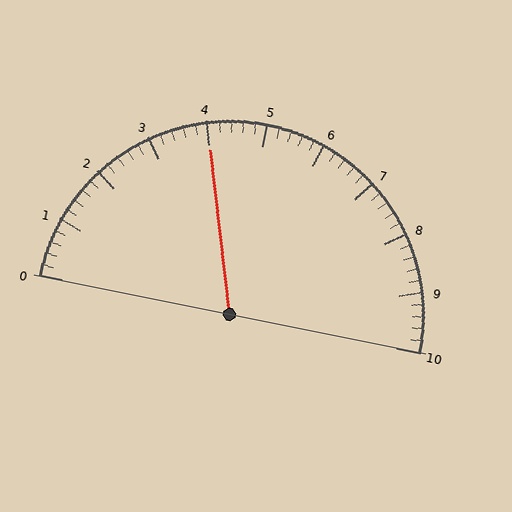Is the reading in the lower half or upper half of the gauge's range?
The reading is in the lower half of the range (0 to 10).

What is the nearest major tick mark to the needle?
The nearest major tick mark is 4.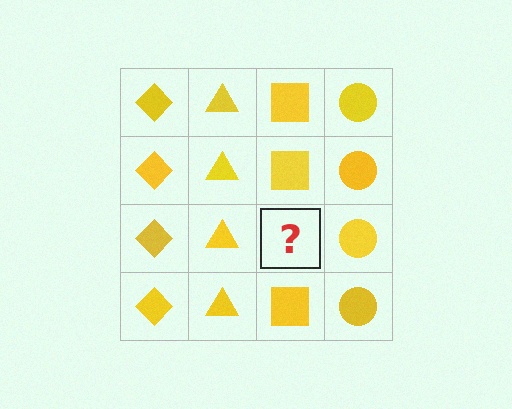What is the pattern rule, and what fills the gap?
The rule is that each column has a consistent shape. The gap should be filled with a yellow square.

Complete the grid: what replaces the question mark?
The question mark should be replaced with a yellow square.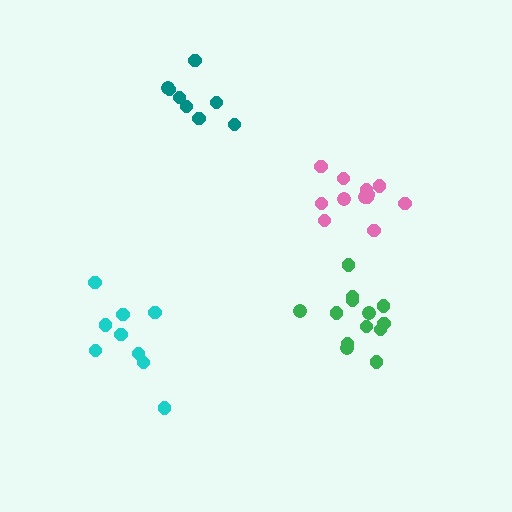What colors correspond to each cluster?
The clusters are colored: teal, cyan, pink, green.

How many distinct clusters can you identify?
There are 4 distinct clusters.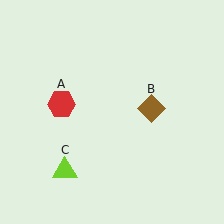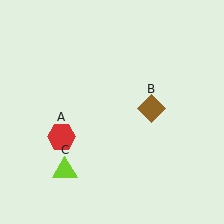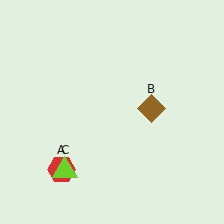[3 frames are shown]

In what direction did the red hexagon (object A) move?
The red hexagon (object A) moved down.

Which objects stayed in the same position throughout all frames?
Brown diamond (object B) and lime triangle (object C) remained stationary.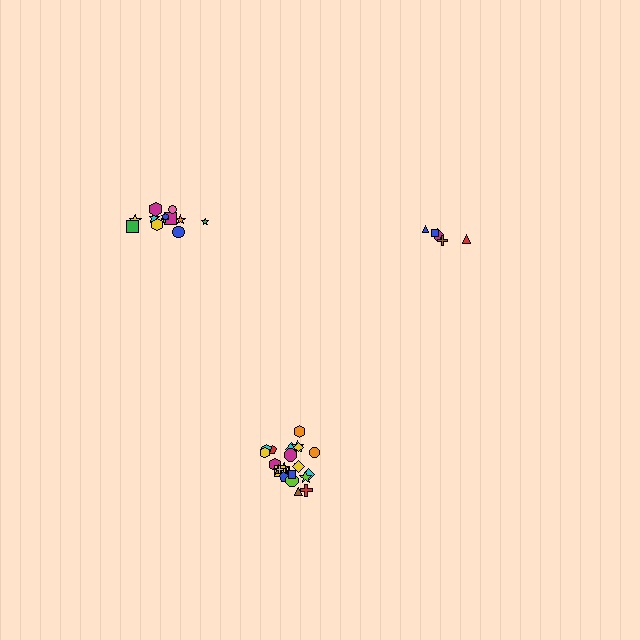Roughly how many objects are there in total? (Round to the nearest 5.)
Roughly 40 objects in total.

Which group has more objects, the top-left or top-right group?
The top-left group.